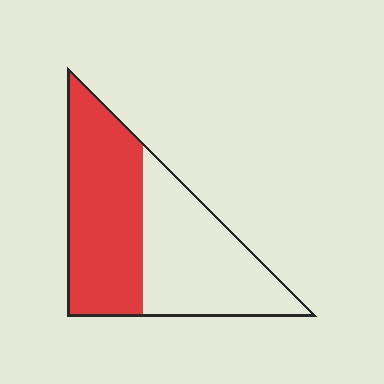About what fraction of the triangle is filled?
About one half (1/2).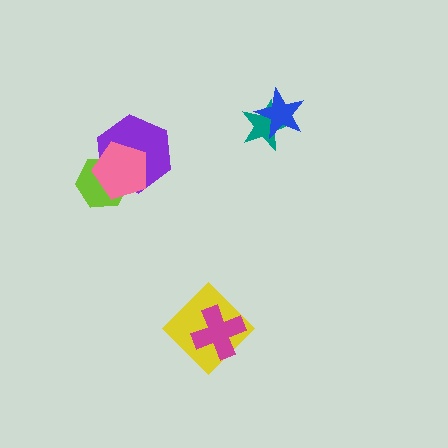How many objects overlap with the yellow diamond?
1 object overlaps with the yellow diamond.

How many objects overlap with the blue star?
1 object overlaps with the blue star.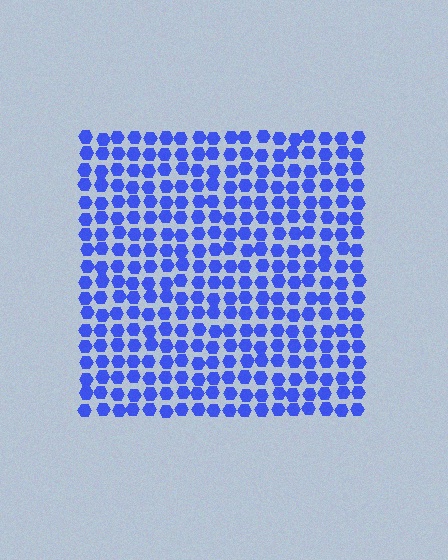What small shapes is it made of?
It is made of small hexagons.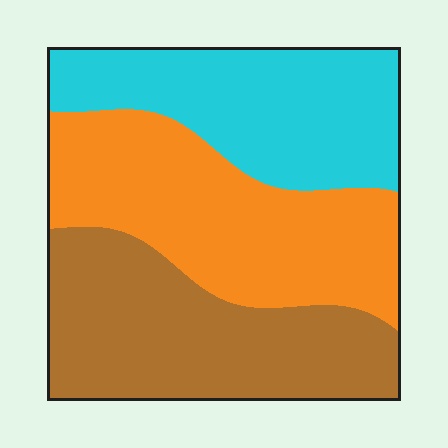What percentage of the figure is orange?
Orange takes up about three eighths (3/8) of the figure.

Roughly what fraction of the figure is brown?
Brown takes up about one third (1/3) of the figure.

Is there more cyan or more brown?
Brown.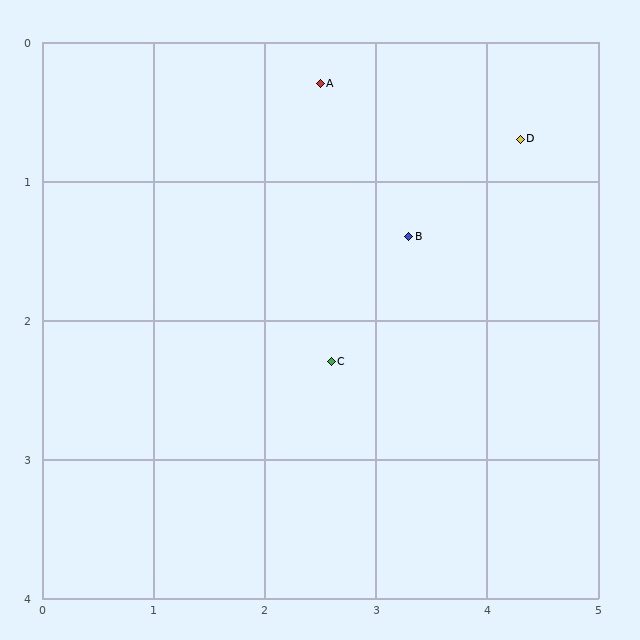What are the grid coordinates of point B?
Point B is at approximately (3.3, 1.4).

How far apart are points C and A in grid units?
Points C and A are about 2.0 grid units apart.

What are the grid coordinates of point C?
Point C is at approximately (2.6, 2.3).